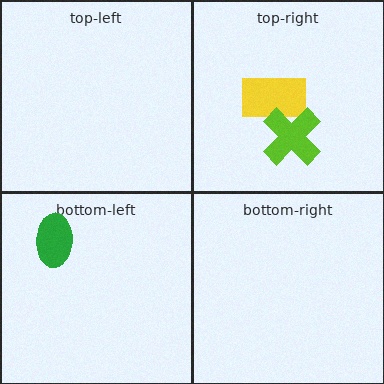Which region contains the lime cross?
The top-right region.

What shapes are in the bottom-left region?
The green ellipse.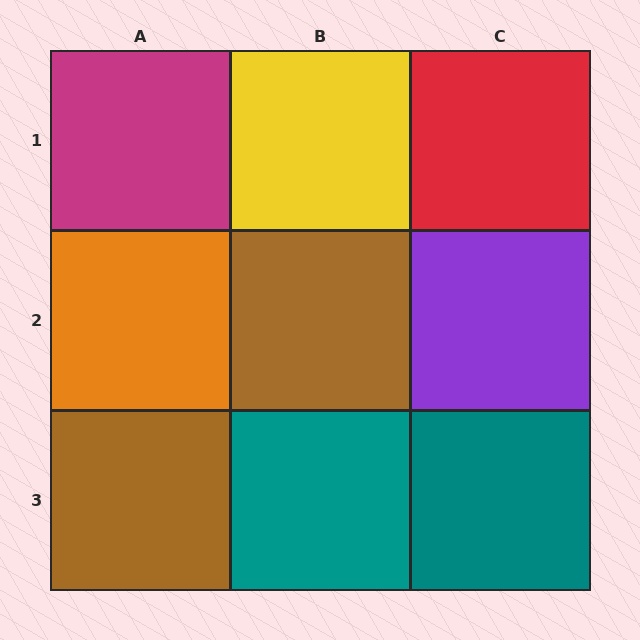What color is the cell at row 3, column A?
Brown.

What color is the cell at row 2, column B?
Brown.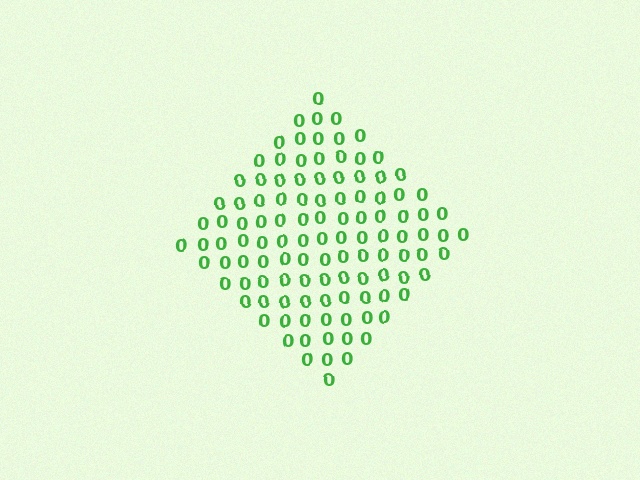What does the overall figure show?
The overall figure shows a diamond.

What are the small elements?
The small elements are digit 0's.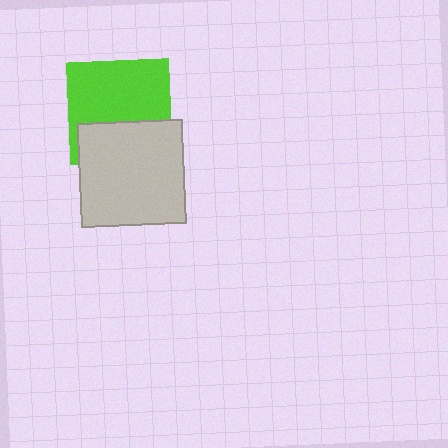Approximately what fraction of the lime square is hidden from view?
Roughly 37% of the lime square is hidden behind the light gray square.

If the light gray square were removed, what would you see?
You would see the complete lime square.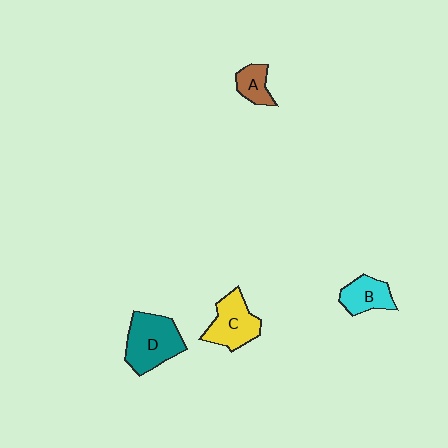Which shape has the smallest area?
Shape A (brown).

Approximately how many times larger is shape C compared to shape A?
Approximately 1.8 times.